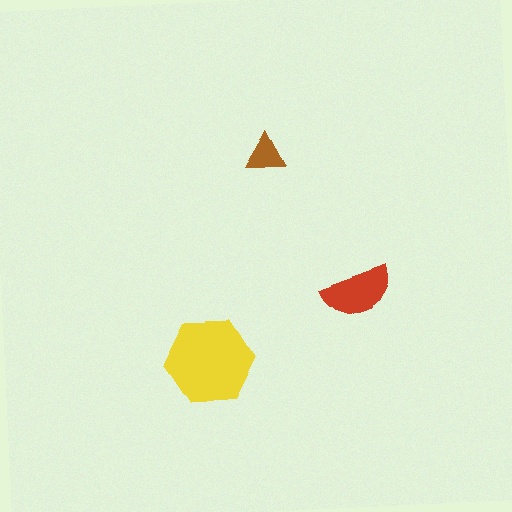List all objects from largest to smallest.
The yellow hexagon, the red semicircle, the brown triangle.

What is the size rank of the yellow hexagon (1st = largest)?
1st.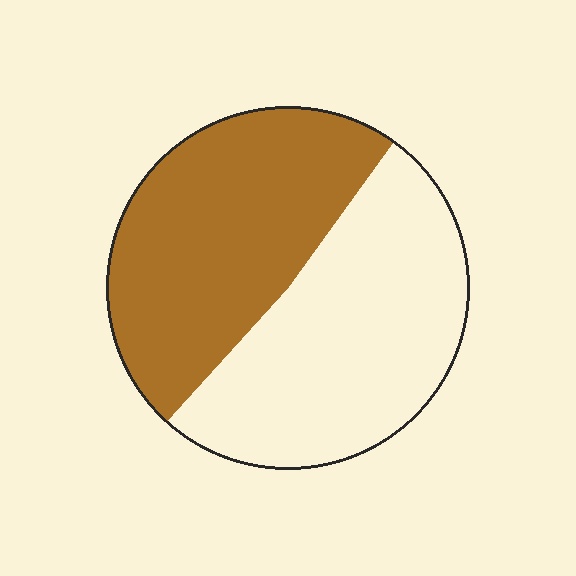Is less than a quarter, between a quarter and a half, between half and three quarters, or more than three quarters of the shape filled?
Between a quarter and a half.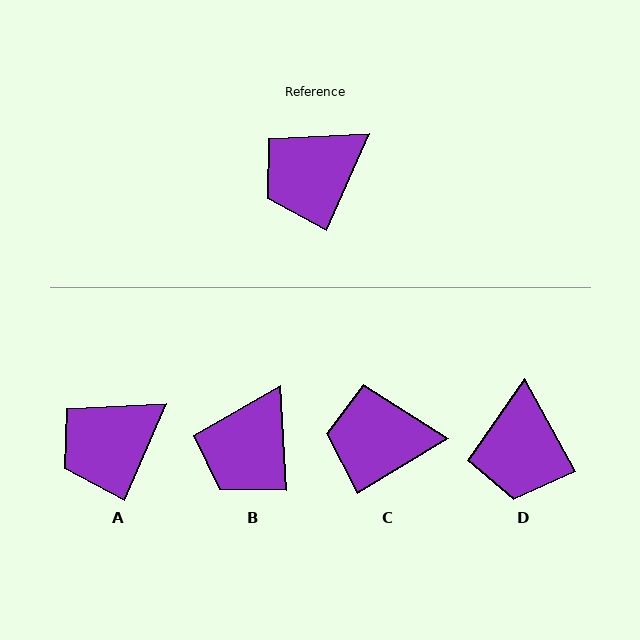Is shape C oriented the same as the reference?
No, it is off by about 35 degrees.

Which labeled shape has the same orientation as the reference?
A.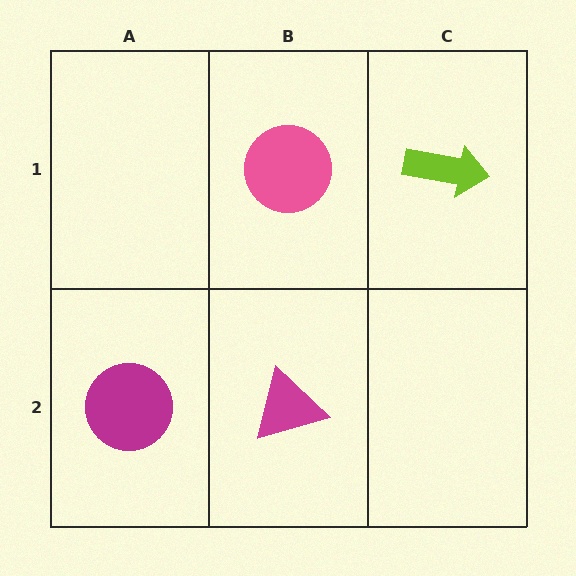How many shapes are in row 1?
2 shapes.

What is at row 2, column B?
A magenta triangle.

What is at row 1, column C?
A lime arrow.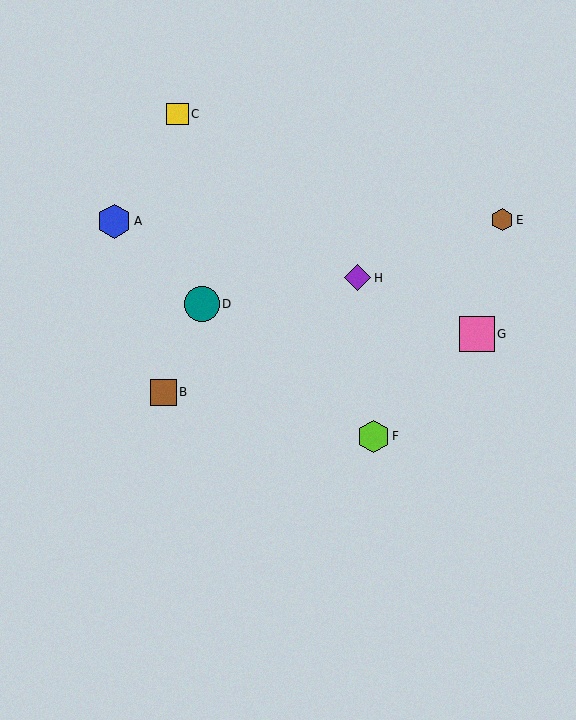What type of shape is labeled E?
Shape E is a brown hexagon.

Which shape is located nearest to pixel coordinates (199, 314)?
The teal circle (labeled D) at (202, 304) is nearest to that location.